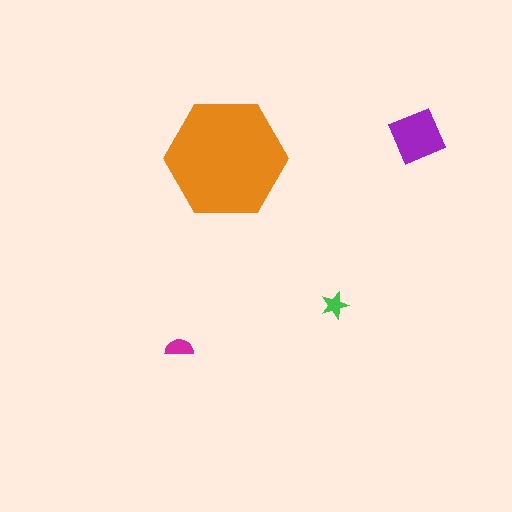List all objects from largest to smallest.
The orange hexagon, the purple diamond, the magenta semicircle, the green star.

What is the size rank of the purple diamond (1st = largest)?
2nd.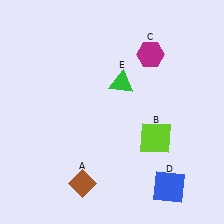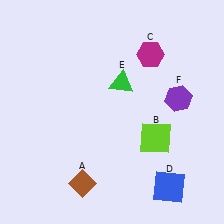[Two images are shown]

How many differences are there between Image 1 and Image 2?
There is 1 difference between the two images.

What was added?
A purple hexagon (F) was added in Image 2.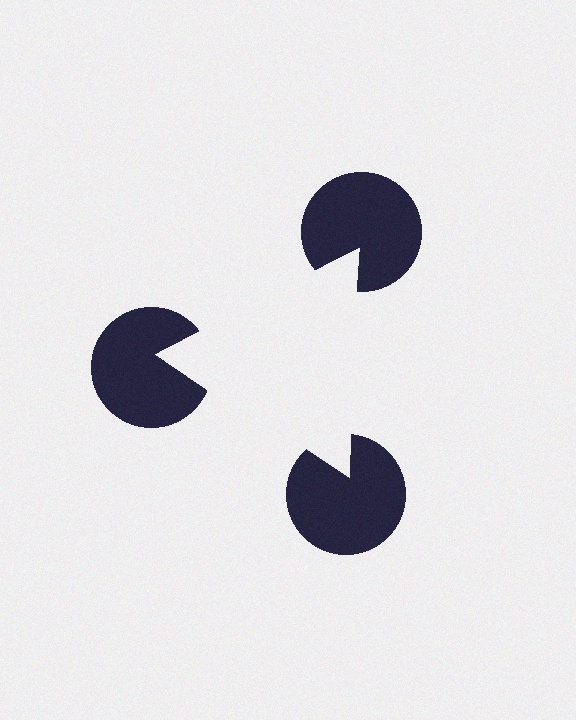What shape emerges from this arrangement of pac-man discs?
An illusory triangle — its edges are inferred from the aligned wedge cuts in the pac-man discs, not physically drawn.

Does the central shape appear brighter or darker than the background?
It typically appears slightly brighter than the background, even though no actual brightness change is drawn.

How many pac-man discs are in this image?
There are 3 — one at each vertex of the illusory triangle.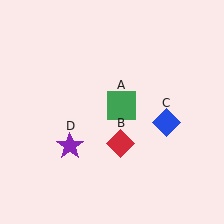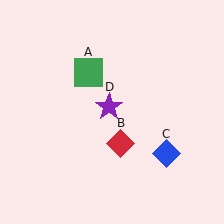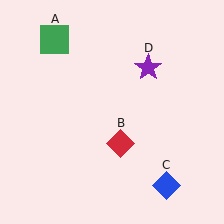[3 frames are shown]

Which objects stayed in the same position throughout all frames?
Red diamond (object B) remained stationary.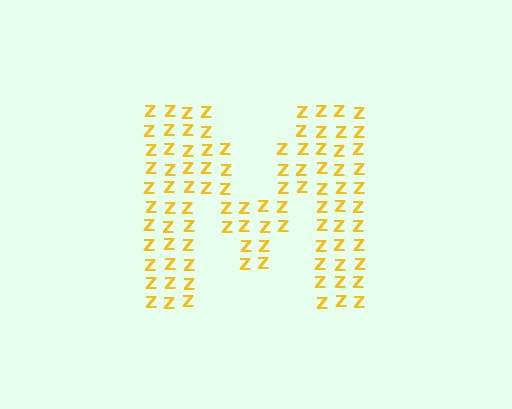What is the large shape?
The large shape is the letter M.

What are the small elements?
The small elements are letter Z's.